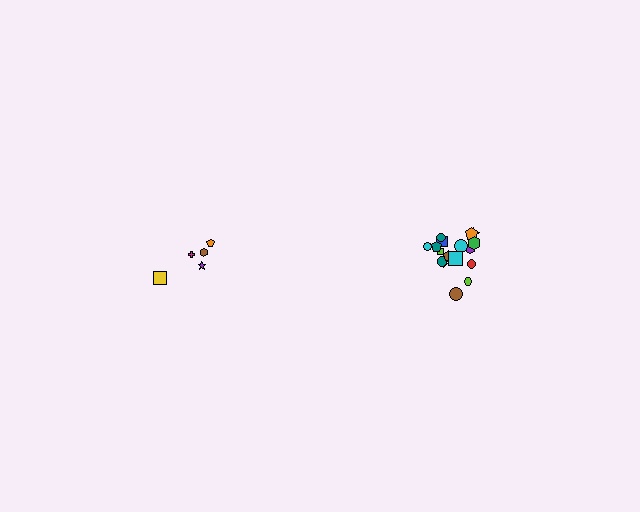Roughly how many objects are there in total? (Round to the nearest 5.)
Roughly 25 objects in total.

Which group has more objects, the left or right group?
The right group.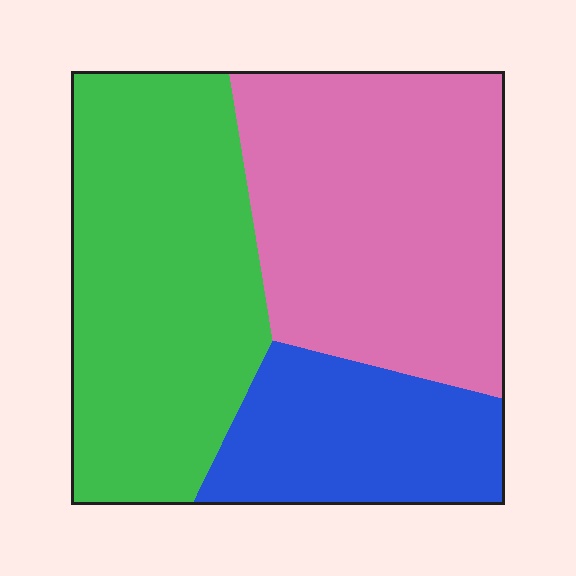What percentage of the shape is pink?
Pink covers about 40% of the shape.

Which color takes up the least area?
Blue, at roughly 20%.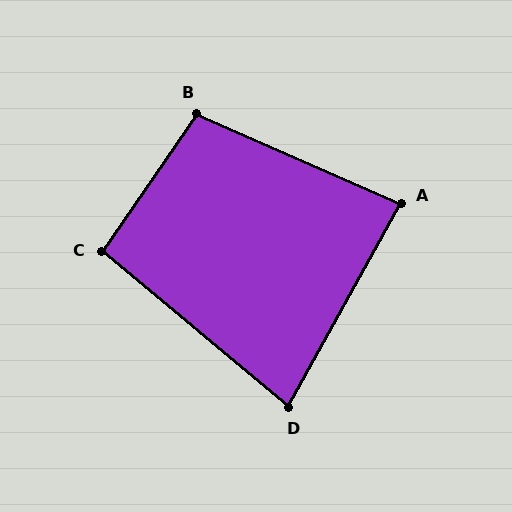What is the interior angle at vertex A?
Approximately 85 degrees (acute).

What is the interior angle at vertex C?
Approximately 95 degrees (obtuse).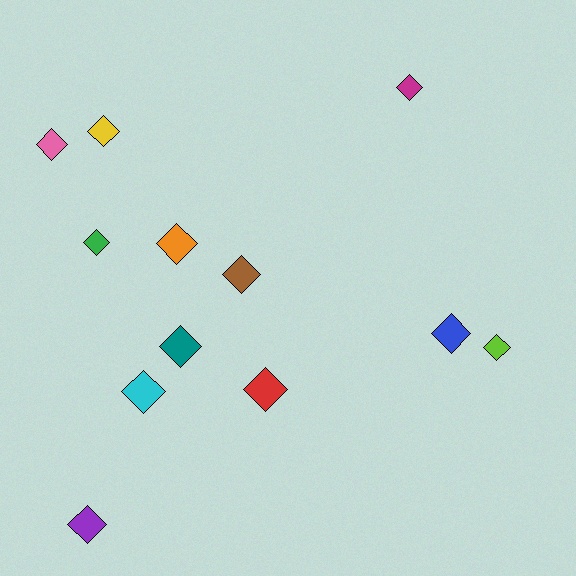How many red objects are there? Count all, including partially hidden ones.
There is 1 red object.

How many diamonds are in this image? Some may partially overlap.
There are 12 diamonds.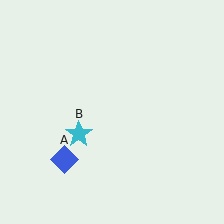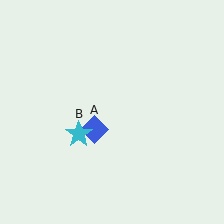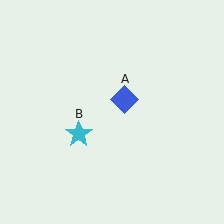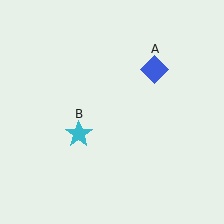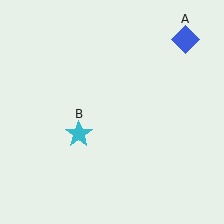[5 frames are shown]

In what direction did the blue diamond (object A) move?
The blue diamond (object A) moved up and to the right.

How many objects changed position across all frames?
1 object changed position: blue diamond (object A).